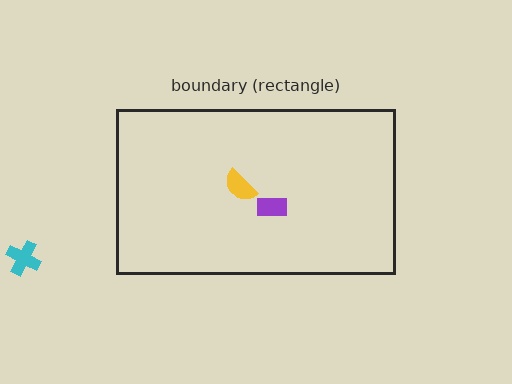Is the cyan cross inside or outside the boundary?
Outside.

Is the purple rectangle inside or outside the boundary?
Inside.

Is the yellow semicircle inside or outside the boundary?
Inside.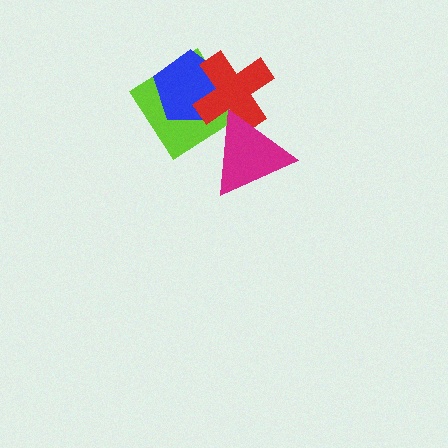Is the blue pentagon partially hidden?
Yes, it is partially covered by another shape.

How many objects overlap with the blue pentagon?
2 objects overlap with the blue pentagon.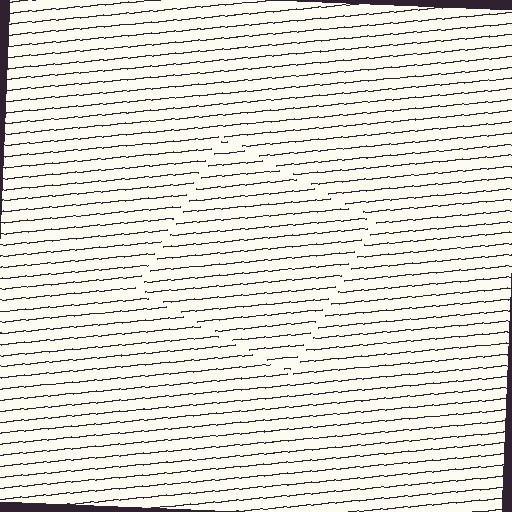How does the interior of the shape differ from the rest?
The interior of the shape contains the same grating, shifted by half a period — the contour is defined by the phase discontinuity where line-ends from the inner and outer gratings abut.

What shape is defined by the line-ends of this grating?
An illusory square. The interior of the shape contains the same grating, shifted by half a period — the contour is defined by the phase discontinuity where line-ends from the inner and outer gratings abut.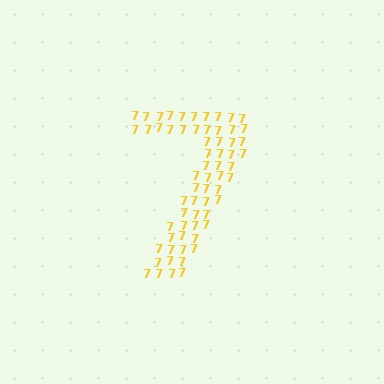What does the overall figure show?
The overall figure shows the digit 7.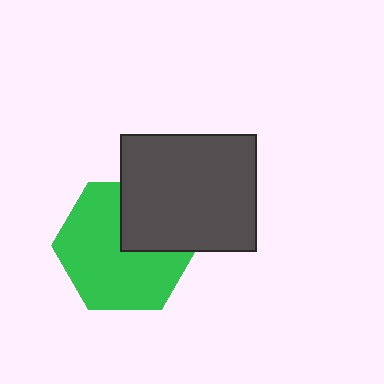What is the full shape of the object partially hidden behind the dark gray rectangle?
The partially hidden object is a green hexagon.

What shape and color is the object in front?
The object in front is a dark gray rectangle.